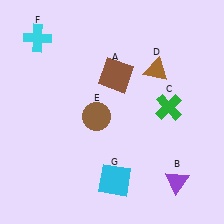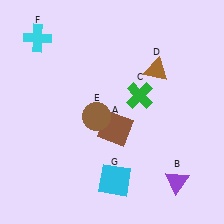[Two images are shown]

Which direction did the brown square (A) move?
The brown square (A) moved down.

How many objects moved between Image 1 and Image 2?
2 objects moved between the two images.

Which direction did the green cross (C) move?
The green cross (C) moved left.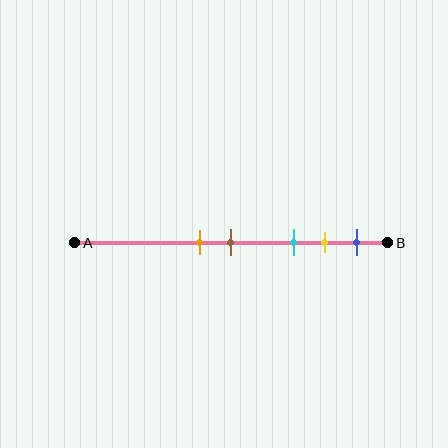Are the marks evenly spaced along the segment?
No, the marks are not evenly spaced.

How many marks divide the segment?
There are 5 marks dividing the segment.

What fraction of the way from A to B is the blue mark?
The blue mark is approximately 90% (0.9) of the way from A to B.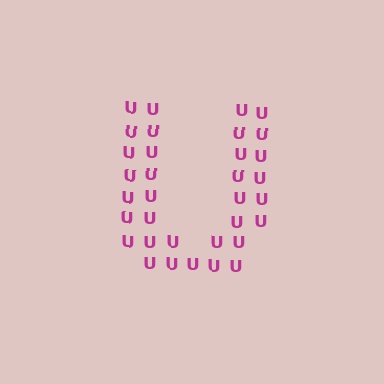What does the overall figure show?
The overall figure shows the letter U.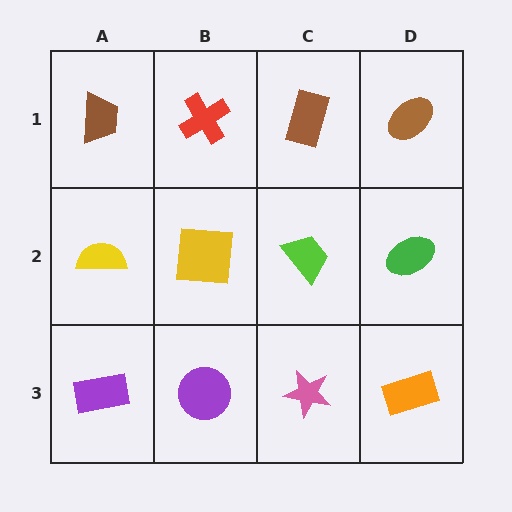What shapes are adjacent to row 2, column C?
A brown rectangle (row 1, column C), a pink star (row 3, column C), a yellow square (row 2, column B), a green ellipse (row 2, column D).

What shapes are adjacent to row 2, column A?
A brown trapezoid (row 1, column A), a purple rectangle (row 3, column A), a yellow square (row 2, column B).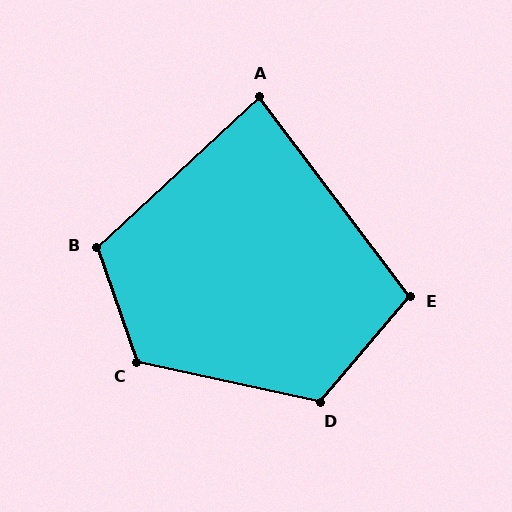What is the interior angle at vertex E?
Approximately 103 degrees (obtuse).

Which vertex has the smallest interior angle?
A, at approximately 84 degrees.